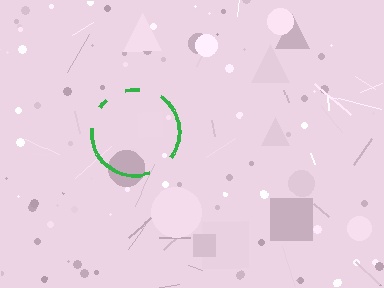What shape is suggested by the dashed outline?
The dashed outline suggests a circle.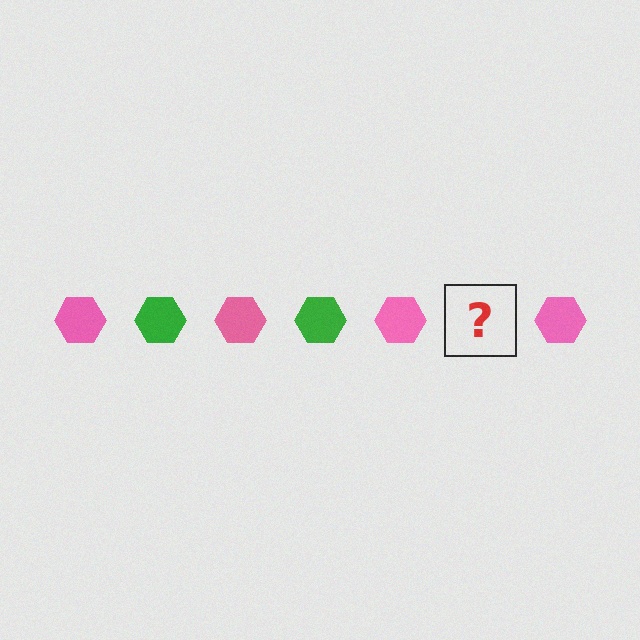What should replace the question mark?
The question mark should be replaced with a green hexagon.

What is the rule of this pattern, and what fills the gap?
The rule is that the pattern cycles through pink, green hexagons. The gap should be filled with a green hexagon.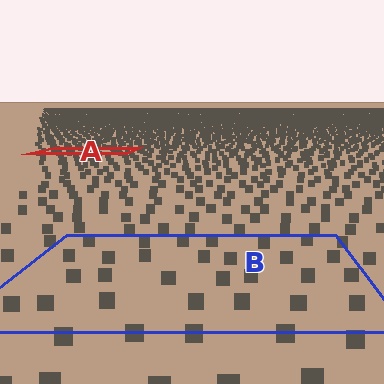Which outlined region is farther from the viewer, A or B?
Region A is farther from the viewer — the texture elements inside it appear smaller and more densely packed.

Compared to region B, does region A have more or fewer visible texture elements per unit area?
Region A has more texture elements per unit area — they are packed more densely because it is farther away.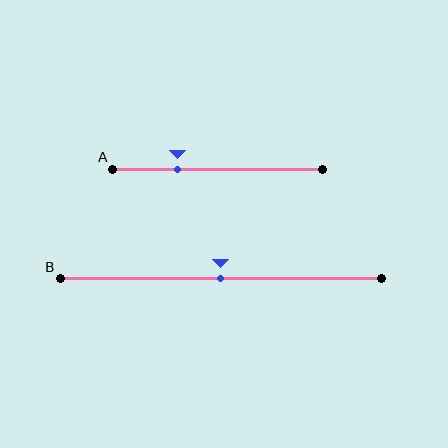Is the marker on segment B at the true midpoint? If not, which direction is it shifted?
Yes, the marker on segment B is at the true midpoint.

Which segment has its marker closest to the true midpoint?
Segment B has its marker closest to the true midpoint.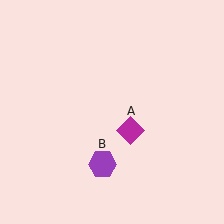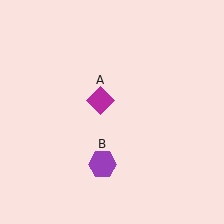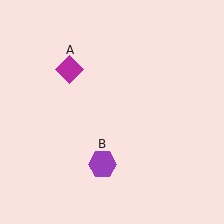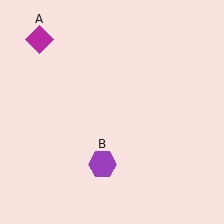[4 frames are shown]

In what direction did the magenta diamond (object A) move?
The magenta diamond (object A) moved up and to the left.